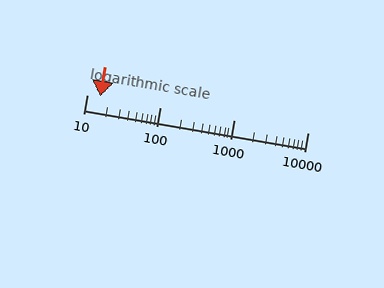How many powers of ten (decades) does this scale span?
The scale spans 3 decades, from 10 to 10000.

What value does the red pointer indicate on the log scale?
The pointer indicates approximately 15.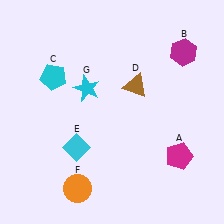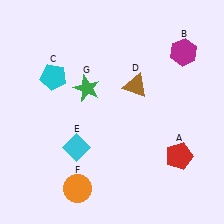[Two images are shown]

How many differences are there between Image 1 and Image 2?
There are 2 differences between the two images.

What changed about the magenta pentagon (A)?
In Image 1, A is magenta. In Image 2, it changed to red.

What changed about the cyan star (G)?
In Image 1, G is cyan. In Image 2, it changed to green.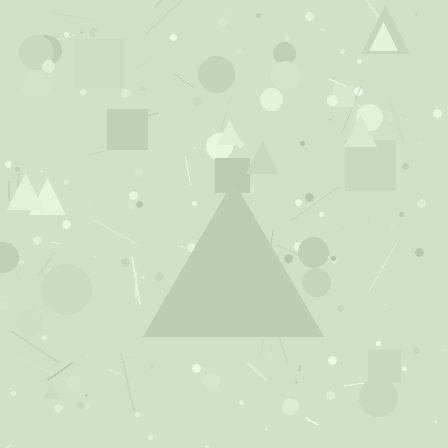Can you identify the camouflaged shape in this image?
The camouflaged shape is a triangle.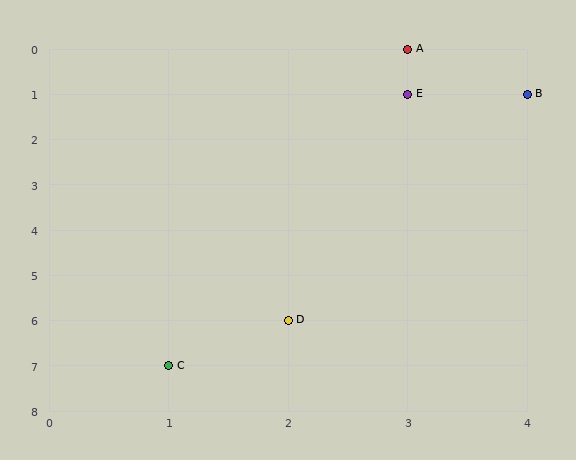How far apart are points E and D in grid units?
Points E and D are 1 column and 5 rows apart (about 5.1 grid units diagonally).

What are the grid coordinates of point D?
Point D is at grid coordinates (2, 6).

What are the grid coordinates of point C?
Point C is at grid coordinates (1, 7).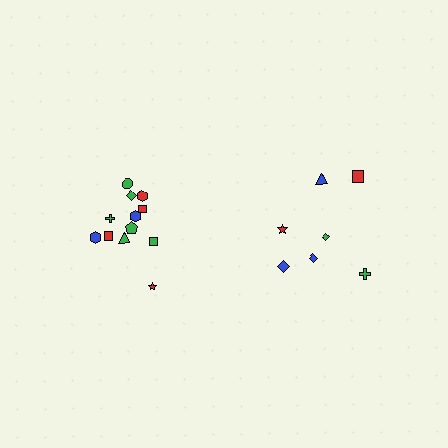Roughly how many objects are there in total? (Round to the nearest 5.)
Roughly 20 objects in total.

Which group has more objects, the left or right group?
The left group.